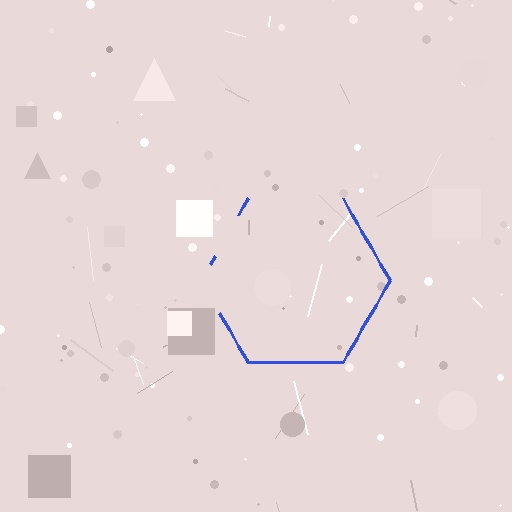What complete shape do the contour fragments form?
The contour fragments form a hexagon.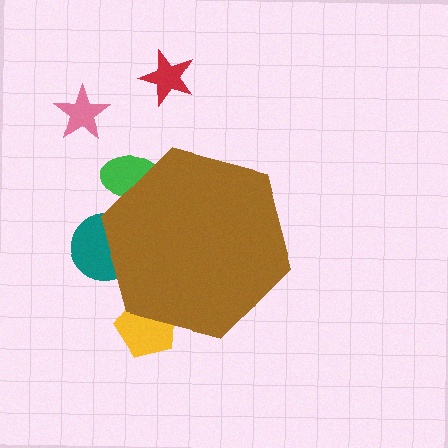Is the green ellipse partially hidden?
Yes, the green ellipse is partially hidden behind the brown hexagon.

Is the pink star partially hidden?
No, the pink star is fully visible.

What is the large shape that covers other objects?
A brown hexagon.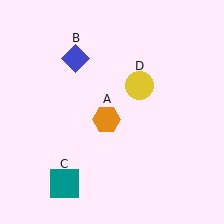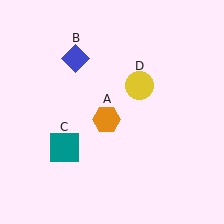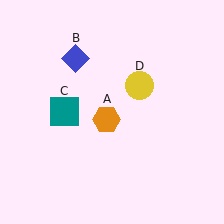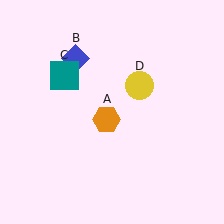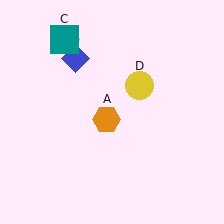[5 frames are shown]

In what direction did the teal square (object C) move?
The teal square (object C) moved up.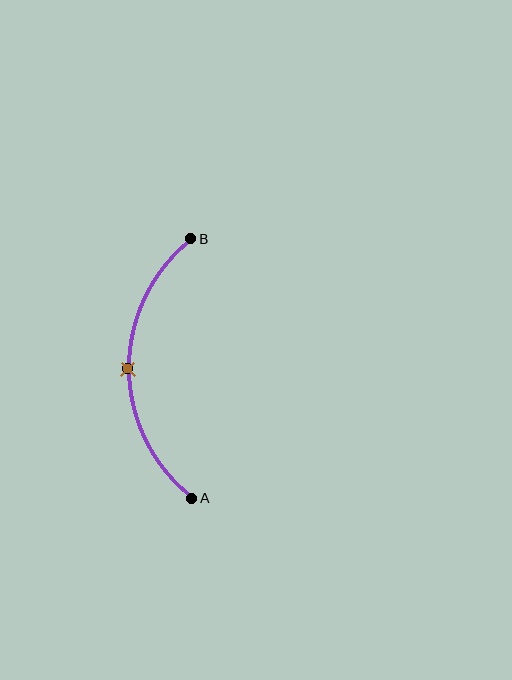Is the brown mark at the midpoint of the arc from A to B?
Yes. The brown mark lies on the arc at equal arc-length from both A and B — it is the arc midpoint.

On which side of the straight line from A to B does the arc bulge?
The arc bulges to the left of the straight line connecting A and B.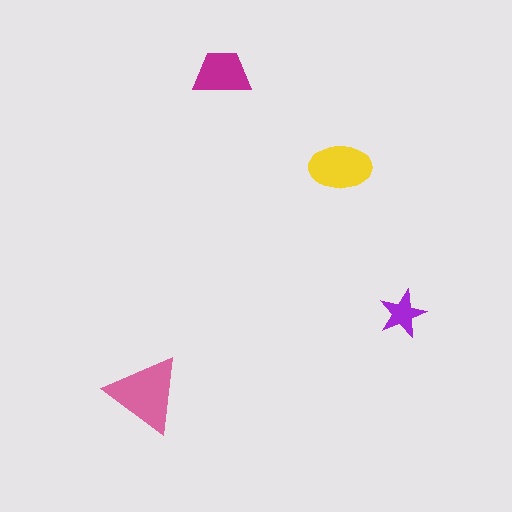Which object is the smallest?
The purple star.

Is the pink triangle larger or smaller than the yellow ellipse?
Larger.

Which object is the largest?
The pink triangle.